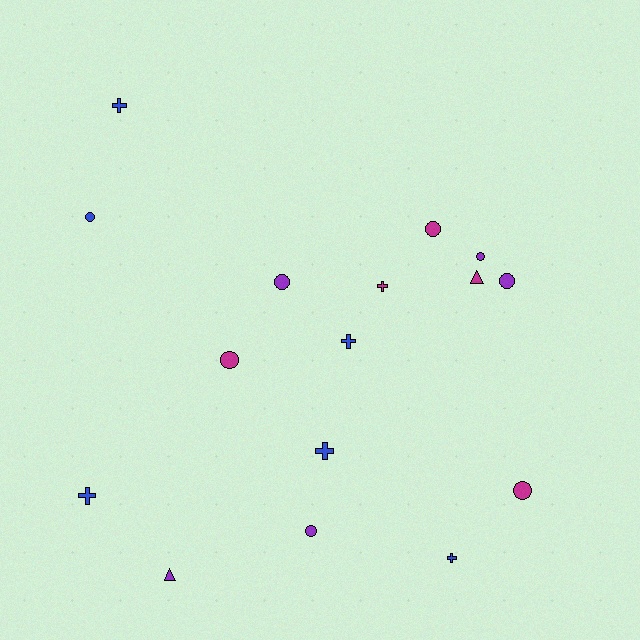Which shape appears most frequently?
Circle, with 8 objects.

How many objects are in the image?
There are 16 objects.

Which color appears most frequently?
Blue, with 6 objects.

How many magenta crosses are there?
There is 1 magenta cross.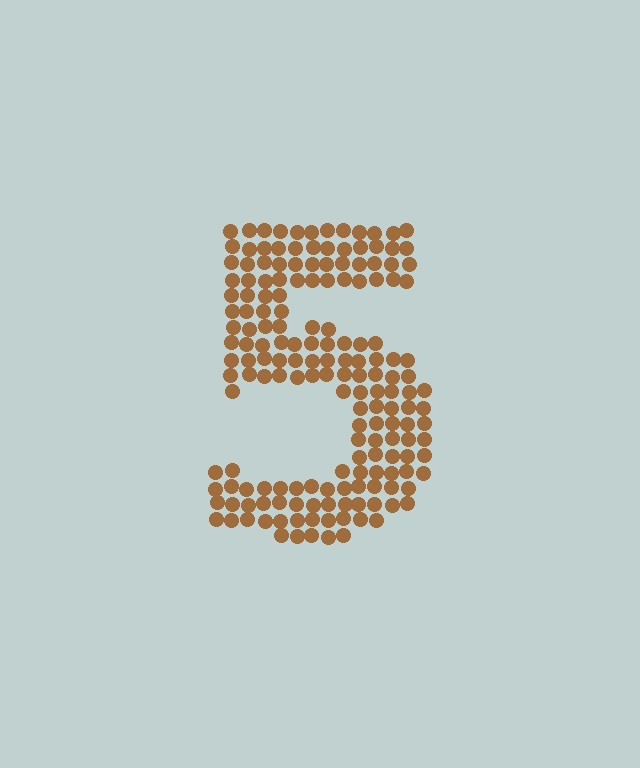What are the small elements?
The small elements are circles.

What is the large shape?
The large shape is the digit 5.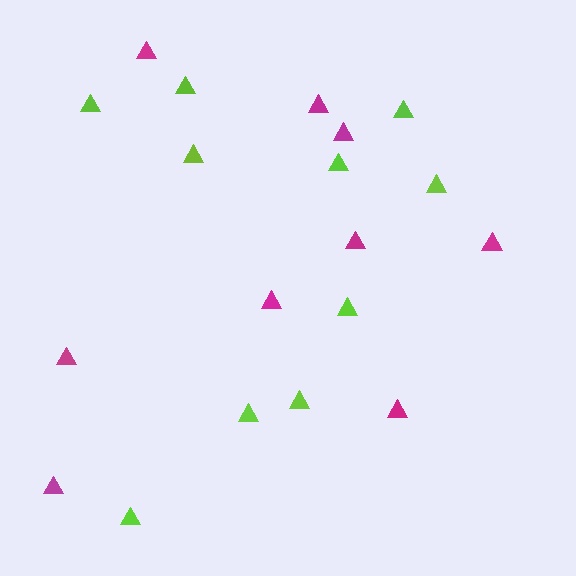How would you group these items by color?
There are 2 groups: one group of magenta triangles (9) and one group of lime triangles (10).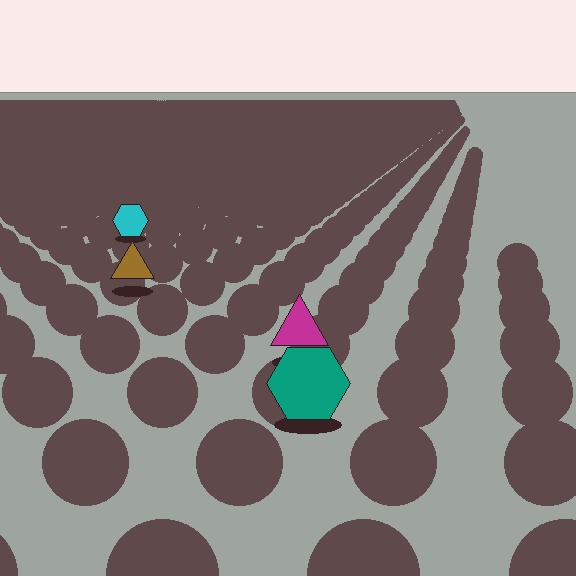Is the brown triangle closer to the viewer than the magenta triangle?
No. The magenta triangle is closer — you can tell from the texture gradient: the ground texture is coarser near it.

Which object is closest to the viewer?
The teal hexagon is closest. The texture marks near it are larger and more spread out.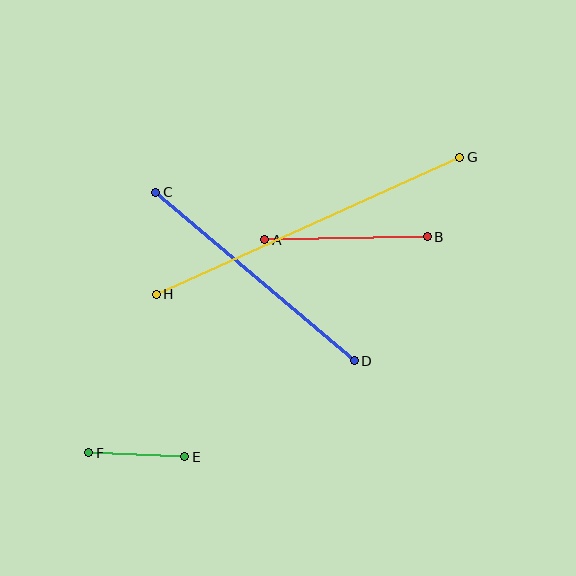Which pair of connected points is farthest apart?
Points G and H are farthest apart.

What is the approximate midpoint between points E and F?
The midpoint is at approximately (137, 455) pixels.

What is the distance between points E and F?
The distance is approximately 96 pixels.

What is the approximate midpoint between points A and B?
The midpoint is at approximately (346, 238) pixels.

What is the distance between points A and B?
The distance is approximately 162 pixels.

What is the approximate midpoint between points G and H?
The midpoint is at approximately (308, 226) pixels.